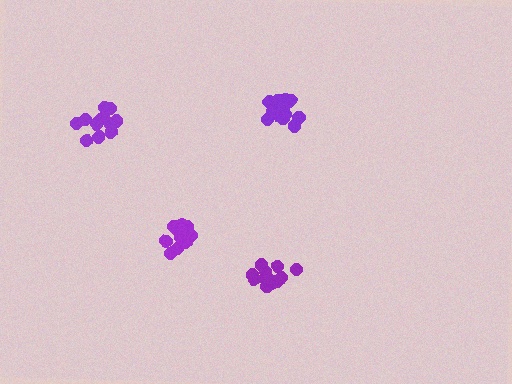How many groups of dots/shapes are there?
There are 4 groups.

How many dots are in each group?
Group 1: 14 dots, Group 2: 15 dots, Group 3: 17 dots, Group 4: 12 dots (58 total).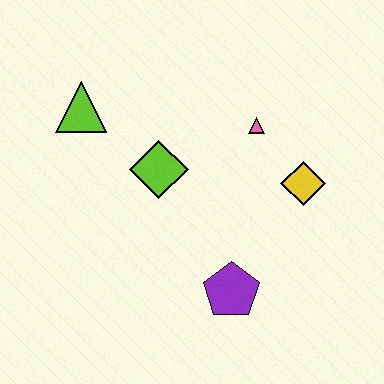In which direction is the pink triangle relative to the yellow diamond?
The pink triangle is above the yellow diamond.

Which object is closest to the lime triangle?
The lime diamond is closest to the lime triangle.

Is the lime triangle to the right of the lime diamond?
No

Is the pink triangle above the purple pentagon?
Yes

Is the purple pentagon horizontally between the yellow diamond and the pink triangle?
No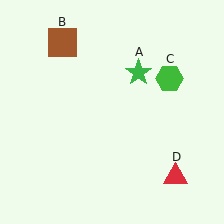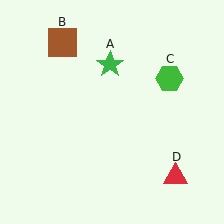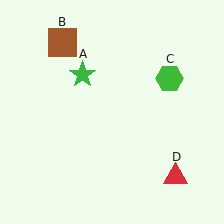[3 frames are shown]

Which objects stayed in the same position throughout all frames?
Brown square (object B) and green hexagon (object C) and red triangle (object D) remained stationary.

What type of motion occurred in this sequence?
The green star (object A) rotated counterclockwise around the center of the scene.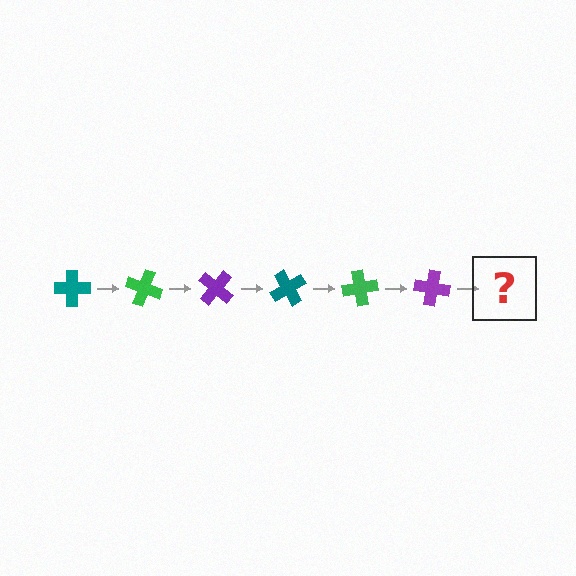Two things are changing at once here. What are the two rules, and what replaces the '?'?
The two rules are that it rotates 20 degrees each step and the color cycles through teal, green, and purple. The '?' should be a teal cross, rotated 120 degrees from the start.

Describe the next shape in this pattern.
It should be a teal cross, rotated 120 degrees from the start.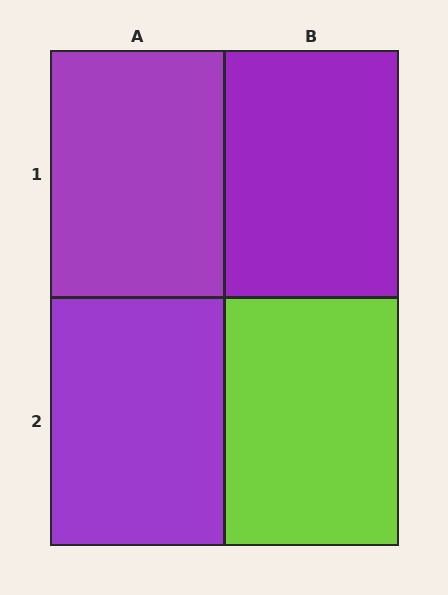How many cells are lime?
1 cell is lime.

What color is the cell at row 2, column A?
Purple.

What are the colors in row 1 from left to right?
Purple, purple.